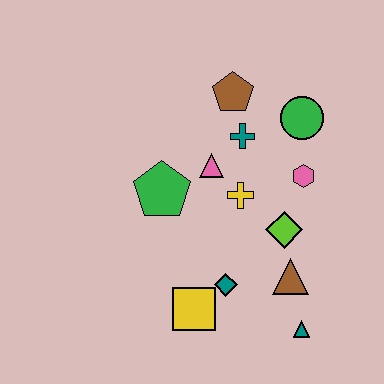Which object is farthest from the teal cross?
The teal triangle is farthest from the teal cross.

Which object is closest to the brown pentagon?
The teal cross is closest to the brown pentagon.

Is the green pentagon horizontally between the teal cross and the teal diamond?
No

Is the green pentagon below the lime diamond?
No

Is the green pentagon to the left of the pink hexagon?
Yes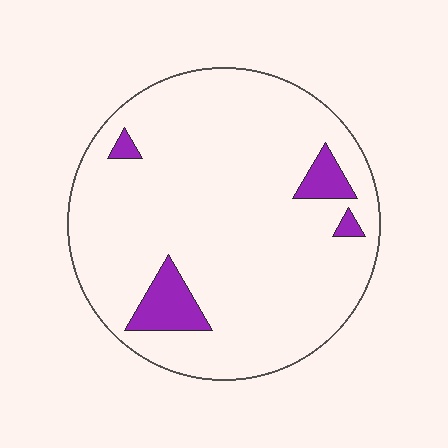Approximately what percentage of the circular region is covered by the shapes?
Approximately 10%.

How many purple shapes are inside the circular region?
4.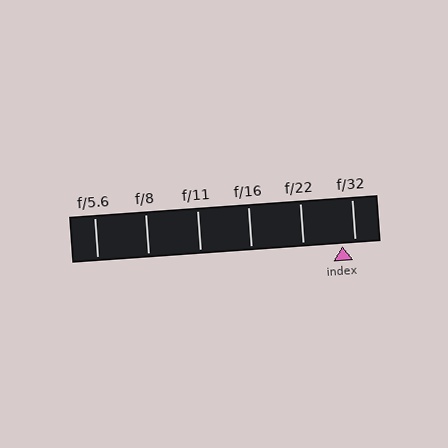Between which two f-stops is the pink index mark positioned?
The index mark is between f/22 and f/32.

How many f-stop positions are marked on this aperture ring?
There are 6 f-stop positions marked.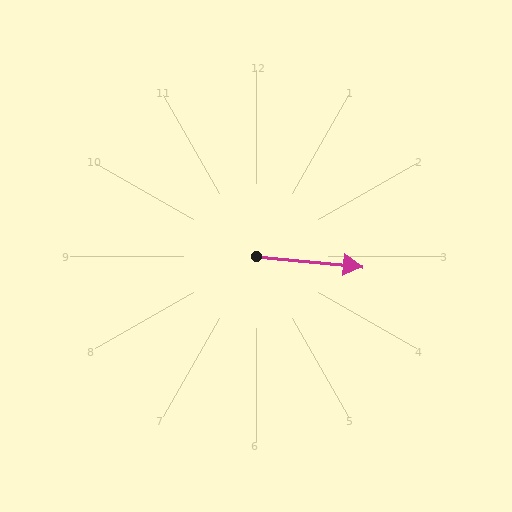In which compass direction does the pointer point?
East.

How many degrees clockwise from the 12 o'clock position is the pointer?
Approximately 95 degrees.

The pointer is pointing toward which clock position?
Roughly 3 o'clock.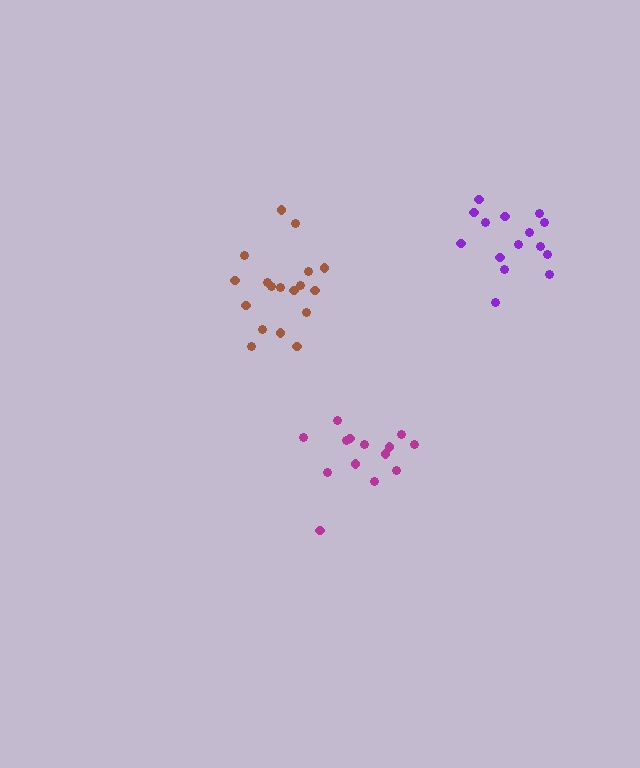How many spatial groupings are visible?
There are 3 spatial groupings.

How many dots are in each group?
Group 1: 18 dots, Group 2: 14 dots, Group 3: 15 dots (47 total).